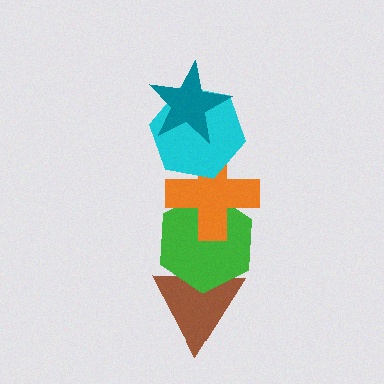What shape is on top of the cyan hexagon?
The teal star is on top of the cyan hexagon.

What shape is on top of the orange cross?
The cyan hexagon is on top of the orange cross.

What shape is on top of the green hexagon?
The orange cross is on top of the green hexagon.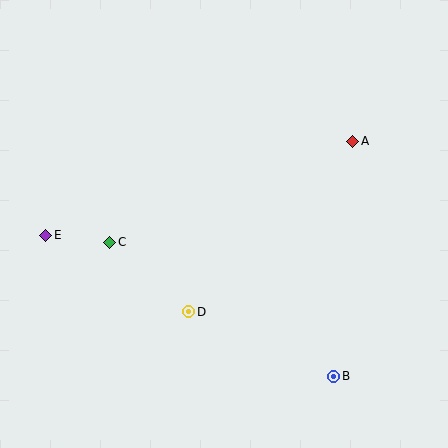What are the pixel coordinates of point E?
Point E is at (46, 235).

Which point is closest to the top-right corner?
Point A is closest to the top-right corner.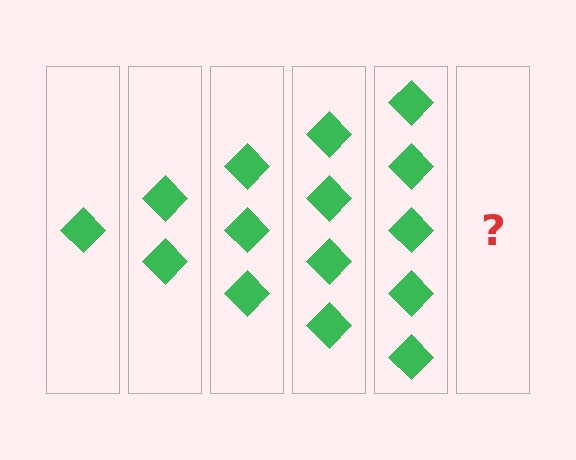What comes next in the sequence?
The next element should be 6 diamonds.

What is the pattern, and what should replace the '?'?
The pattern is that each step adds one more diamond. The '?' should be 6 diamonds.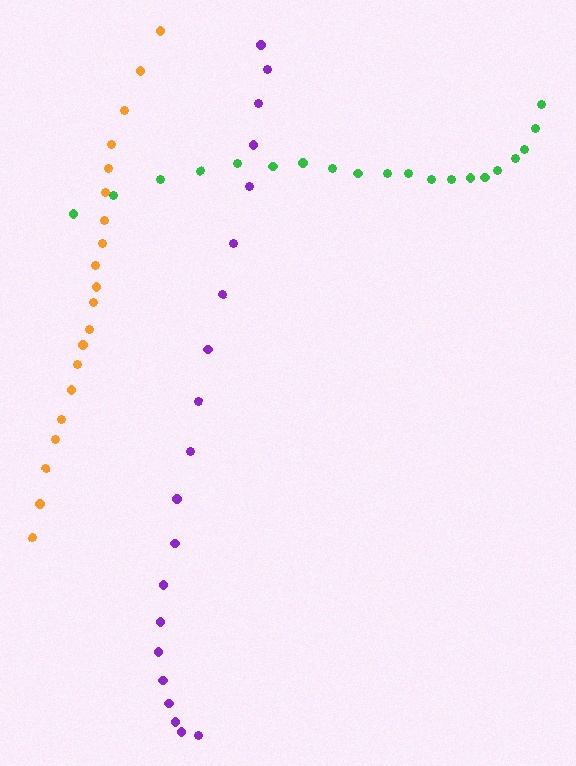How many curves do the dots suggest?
There are 3 distinct paths.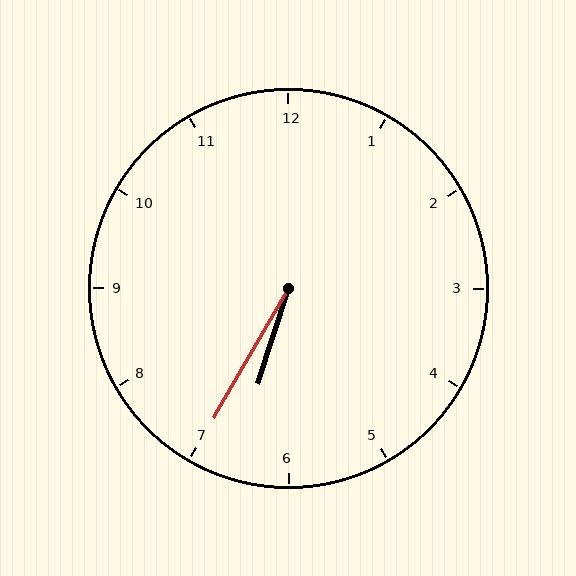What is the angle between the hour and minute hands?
Approximately 12 degrees.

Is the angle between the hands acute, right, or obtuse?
It is acute.